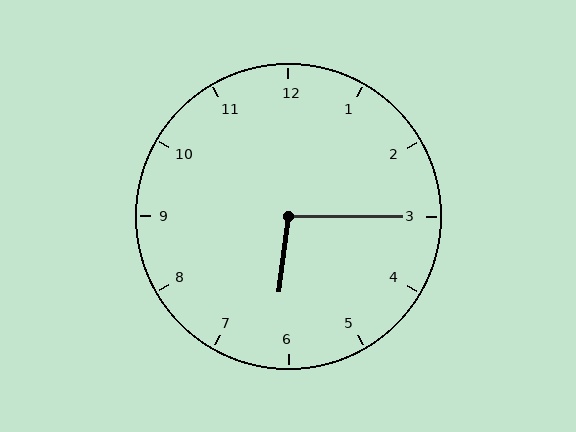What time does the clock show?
6:15.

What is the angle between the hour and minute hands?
Approximately 98 degrees.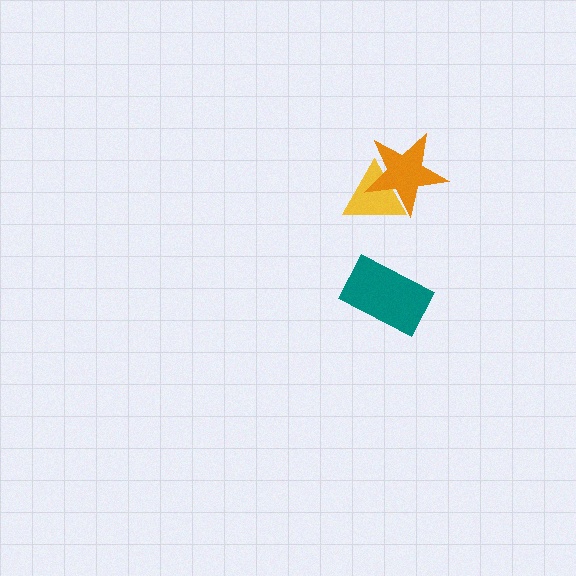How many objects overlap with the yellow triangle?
1 object overlaps with the yellow triangle.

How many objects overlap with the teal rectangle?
0 objects overlap with the teal rectangle.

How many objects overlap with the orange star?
1 object overlaps with the orange star.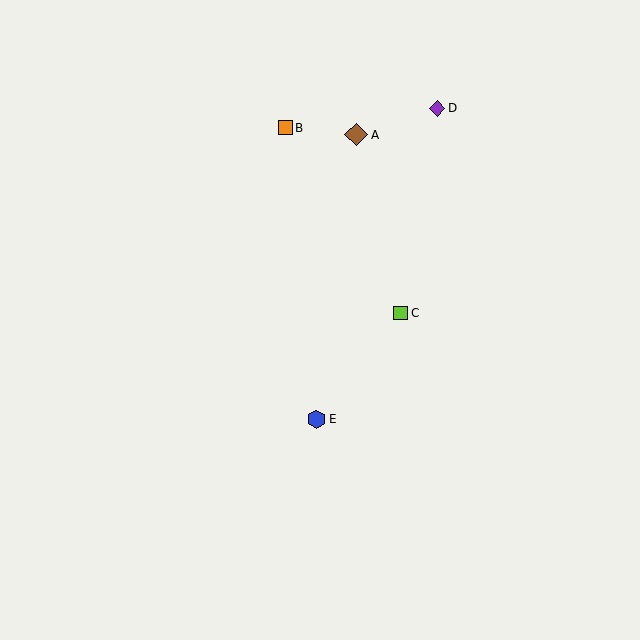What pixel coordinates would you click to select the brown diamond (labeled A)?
Click at (356, 135) to select the brown diamond A.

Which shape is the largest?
The brown diamond (labeled A) is the largest.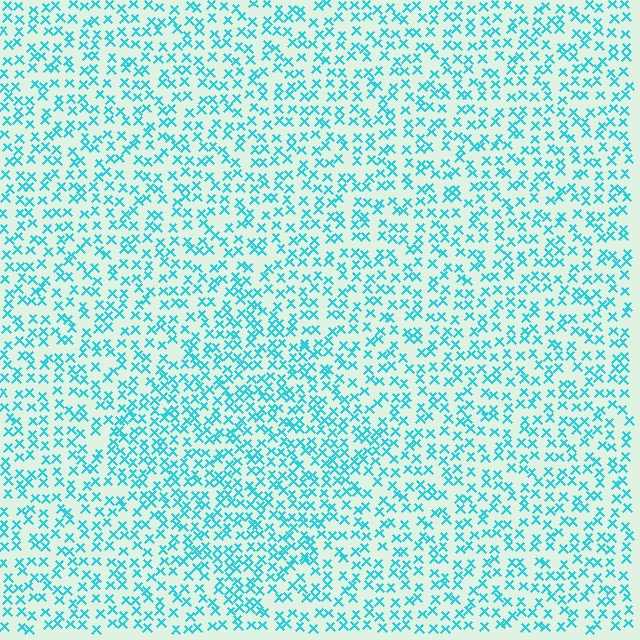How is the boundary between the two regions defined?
The boundary is defined by a change in element density (approximately 1.5x ratio). All elements are the same color, size, and shape.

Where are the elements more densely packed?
The elements are more densely packed inside the diamond boundary.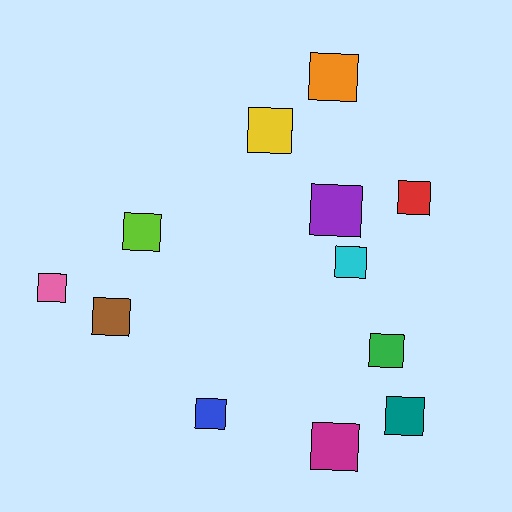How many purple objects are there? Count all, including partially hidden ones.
There is 1 purple object.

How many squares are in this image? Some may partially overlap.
There are 12 squares.